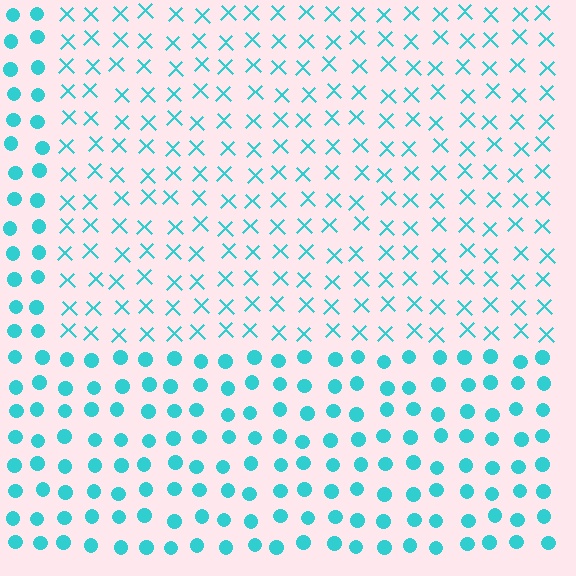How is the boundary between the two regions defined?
The boundary is defined by a change in element shape: X marks inside vs. circles outside. All elements share the same color and spacing.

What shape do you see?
I see a rectangle.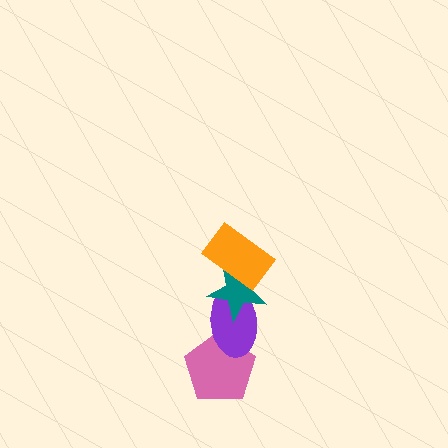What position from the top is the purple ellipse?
The purple ellipse is 3rd from the top.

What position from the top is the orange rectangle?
The orange rectangle is 1st from the top.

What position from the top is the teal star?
The teal star is 2nd from the top.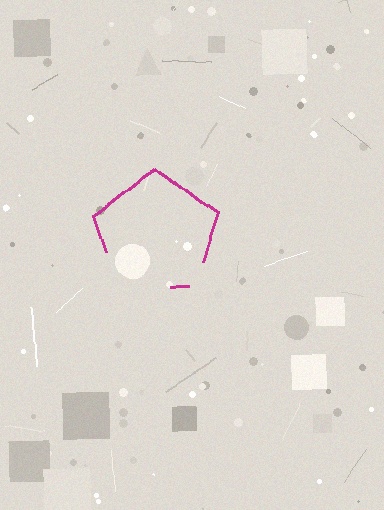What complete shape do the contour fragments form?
The contour fragments form a pentagon.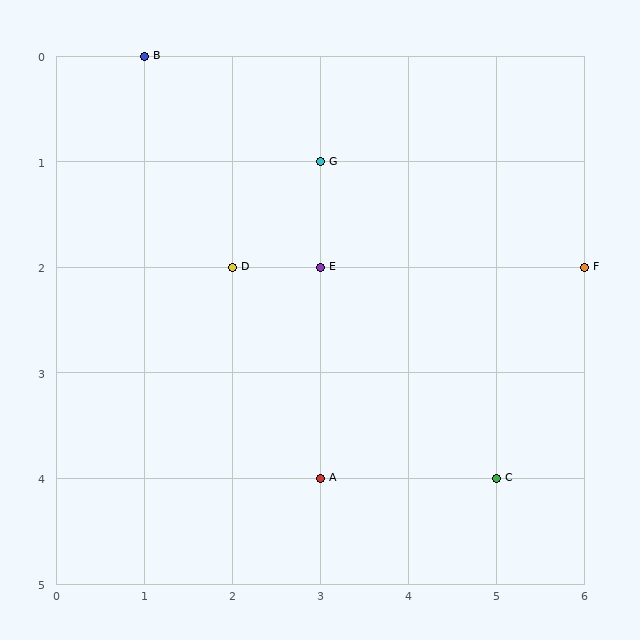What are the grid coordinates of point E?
Point E is at grid coordinates (3, 2).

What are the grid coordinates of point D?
Point D is at grid coordinates (2, 2).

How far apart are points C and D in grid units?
Points C and D are 3 columns and 2 rows apart (about 3.6 grid units diagonally).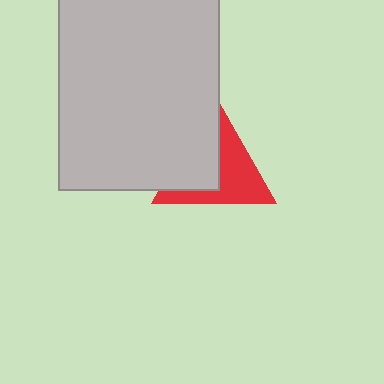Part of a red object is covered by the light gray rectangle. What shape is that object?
It is a triangle.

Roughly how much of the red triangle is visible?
About half of it is visible (roughly 53%).